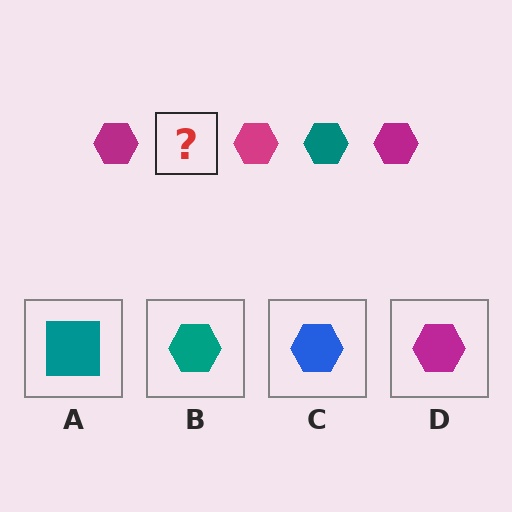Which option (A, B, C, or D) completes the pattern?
B.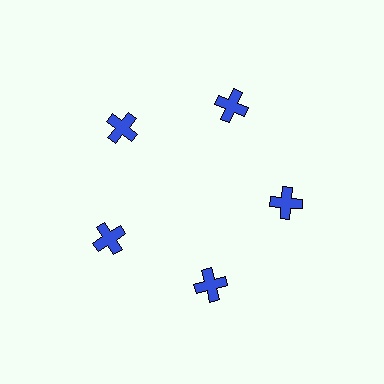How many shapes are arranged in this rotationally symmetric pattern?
There are 5 shapes, arranged in 5 groups of 1.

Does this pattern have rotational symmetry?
Yes, this pattern has 5-fold rotational symmetry. It looks the same after rotating 72 degrees around the center.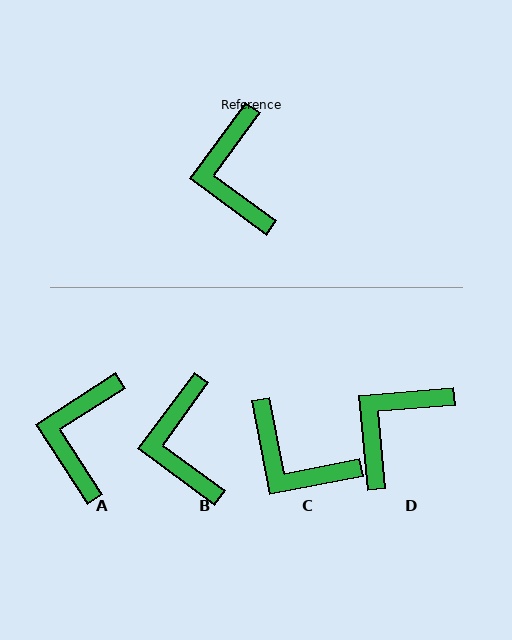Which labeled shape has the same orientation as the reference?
B.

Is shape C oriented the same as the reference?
No, it is off by about 47 degrees.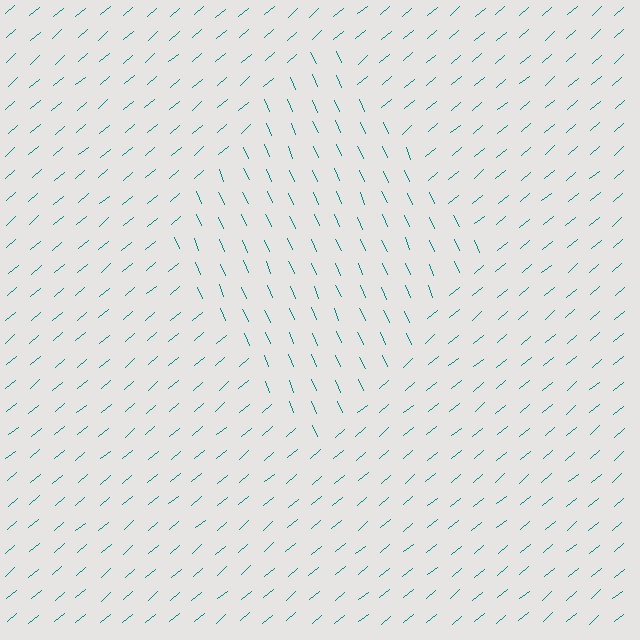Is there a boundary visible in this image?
Yes, there is a texture boundary formed by a change in line orientation.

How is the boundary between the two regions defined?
The boundary is defined purely by a change in line orientation (approximately 73 degrees difference). All lines are the same color and thickness.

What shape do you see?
I see a diamond.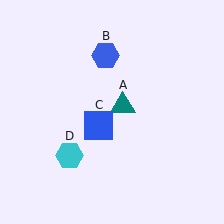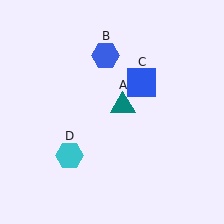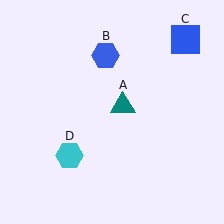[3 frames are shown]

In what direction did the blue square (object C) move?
The blue square (object C) moved up and to the right.